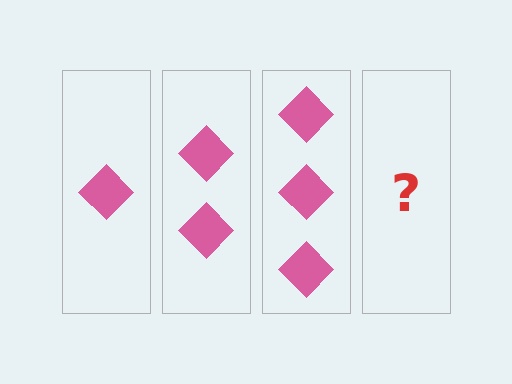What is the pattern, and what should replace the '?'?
The pattern is that each step adds one more diamond. The '?' should be 4 diamonds.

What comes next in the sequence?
The next element should be 4 diamonds.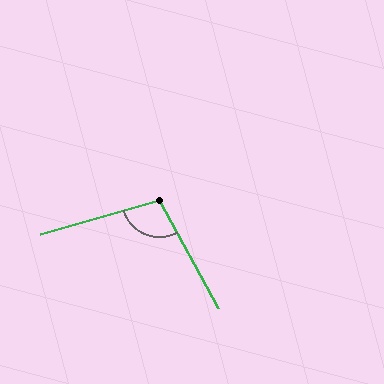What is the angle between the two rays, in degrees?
Approximately 103 degrees.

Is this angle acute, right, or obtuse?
It is obtuse.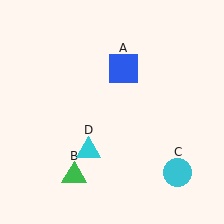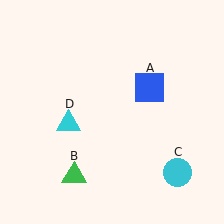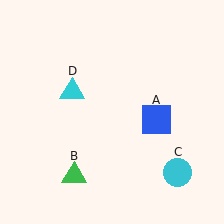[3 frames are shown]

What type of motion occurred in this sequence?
The blue square (object A), cyan triangle (object D) rotated clockwise around the center of the scene.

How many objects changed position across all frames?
2 objects changed position: blue square (object A), cyan triangle (object D).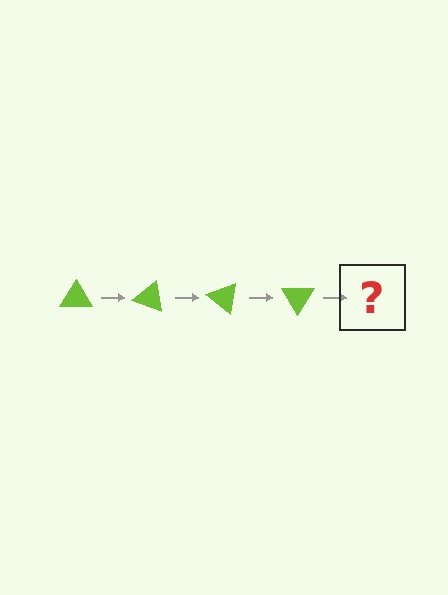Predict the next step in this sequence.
The next step is a lime triangle rotated 80 degrees.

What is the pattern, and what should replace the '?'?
The pattern is that the triangle rotates 20 degrees each step. The '?' should be a lime triangle rotated 80 degrees.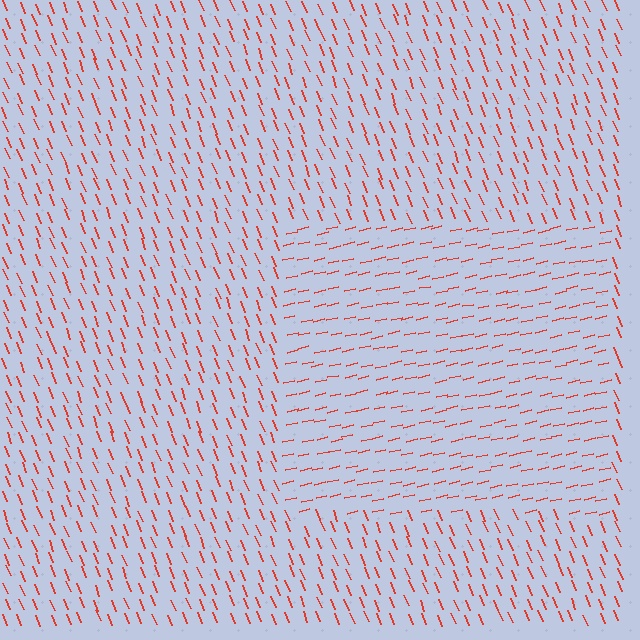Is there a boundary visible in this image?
Yes, there is a texture boundary formed by a change in line orientation.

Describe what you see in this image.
The image is filled with small red line segments. A rectangle region in the image has lines oriented differently from the surrounding lines, creating a visible texture boundary.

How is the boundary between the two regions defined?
The boundary is defined purely by a change in line orientation (approximately 80 degrees difference). All lines are the same color and thickness.